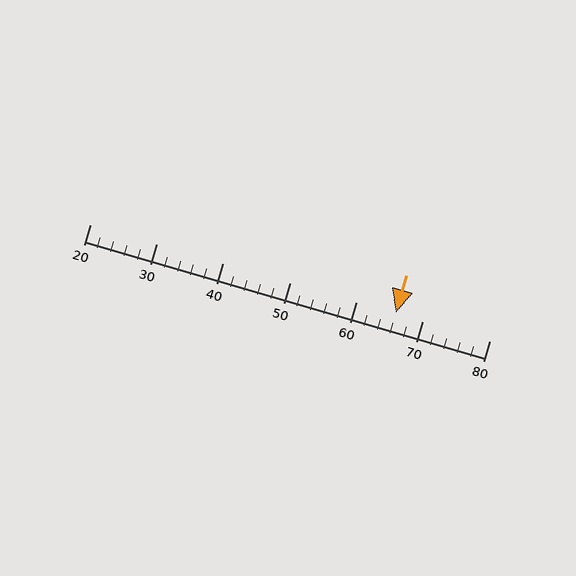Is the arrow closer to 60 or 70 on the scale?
The arrow is closer to 70.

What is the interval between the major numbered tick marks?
The major tick marks are spaced 10 units apart.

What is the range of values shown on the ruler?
The ruler shows values from 20 to 80.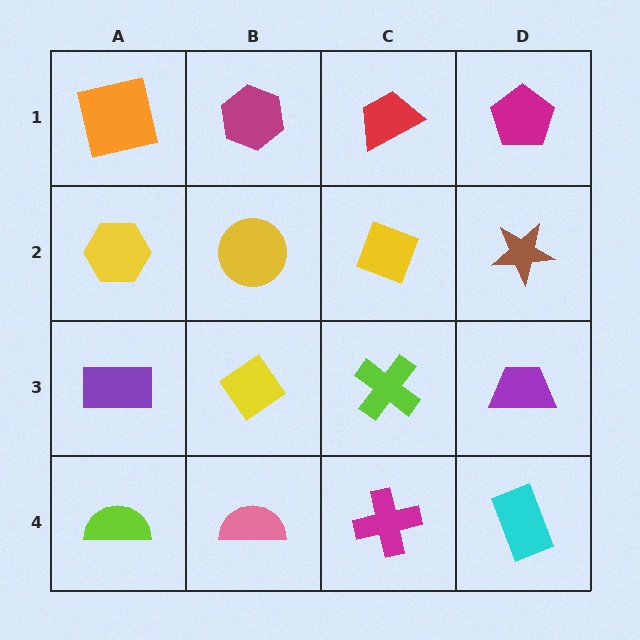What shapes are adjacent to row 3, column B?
A yellow circle (row 2, column B), a pink semicircle (row 4, column B), a purple rectangle (row 3, column A), a lime cross (row 3, column C).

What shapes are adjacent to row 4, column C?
A lime cross (row 3, column C), a pink semicircle (row 4, column B), a cyan rectangle (row 4, column D).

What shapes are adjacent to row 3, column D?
A brown star (row 2, column D), a cyan rectangle (row 4, column D), a lime cross (row 3, column C).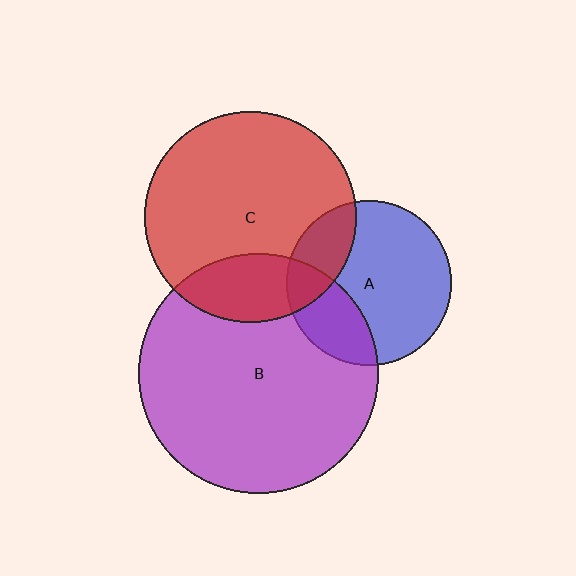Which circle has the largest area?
Circle B (purple).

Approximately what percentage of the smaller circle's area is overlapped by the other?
Approximately 20%.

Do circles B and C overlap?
Yes.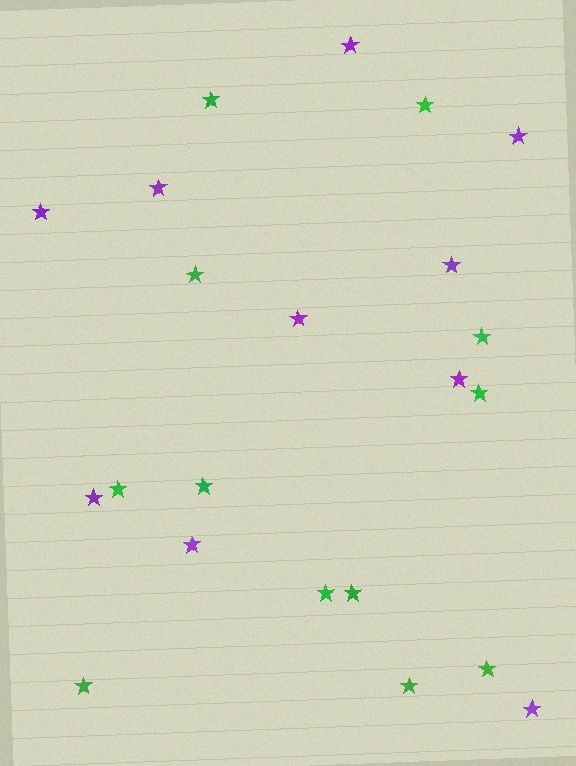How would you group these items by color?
There are 2 groups: one group of purple stars (10) and one group of green stars (12).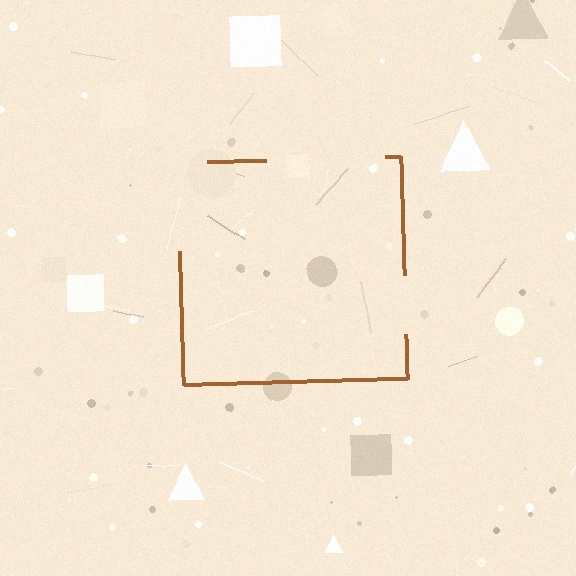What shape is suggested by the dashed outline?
The dashed outline suggests a square.